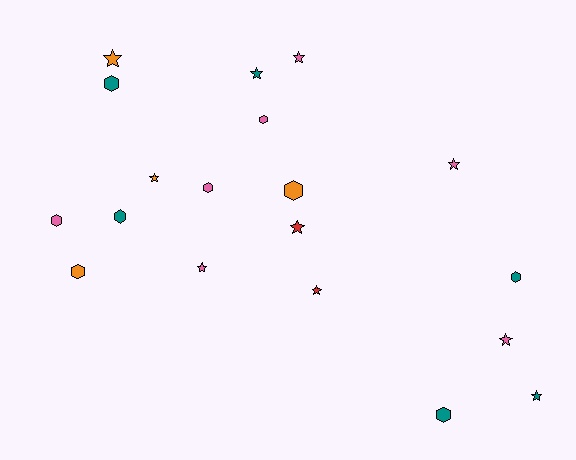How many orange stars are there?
There are 2 orange stars.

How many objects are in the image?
There are 19 objects.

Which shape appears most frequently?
Star, with 10 objects.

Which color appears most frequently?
Pink, with 7 objects.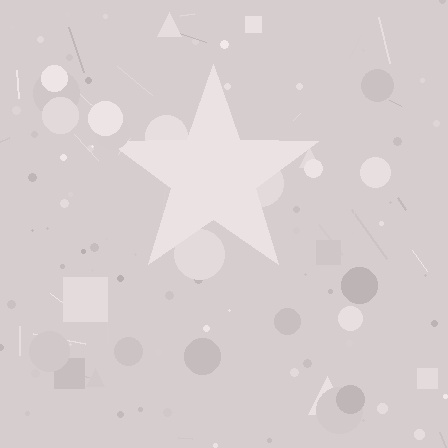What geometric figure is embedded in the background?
A star is embedded in the background.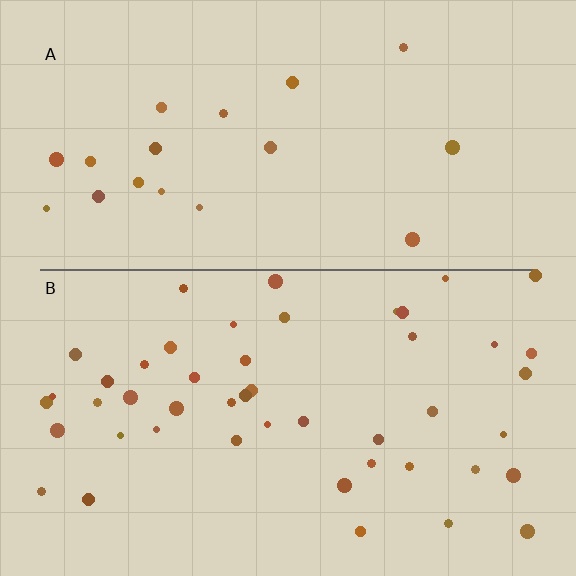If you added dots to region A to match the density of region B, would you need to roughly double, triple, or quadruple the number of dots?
Approximately triple.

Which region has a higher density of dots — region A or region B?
B (the bottom).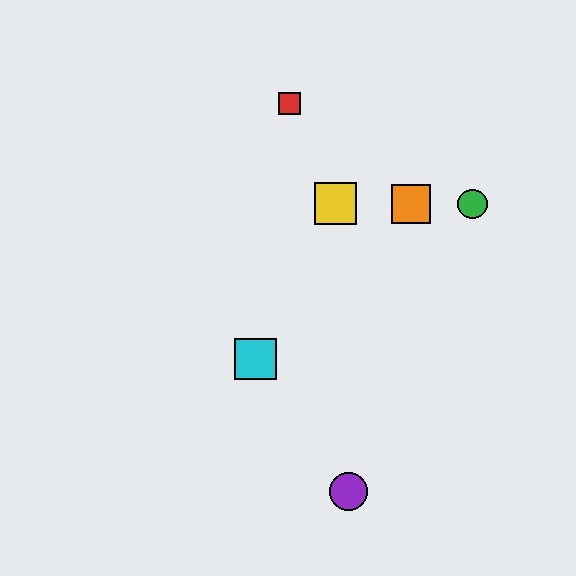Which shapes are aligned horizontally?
The blue square, the green circle, the yellow square, the orange square are aligned horizontally.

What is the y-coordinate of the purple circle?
The purple circle is at y≈492.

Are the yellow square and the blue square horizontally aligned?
Yes, both are at y≈204.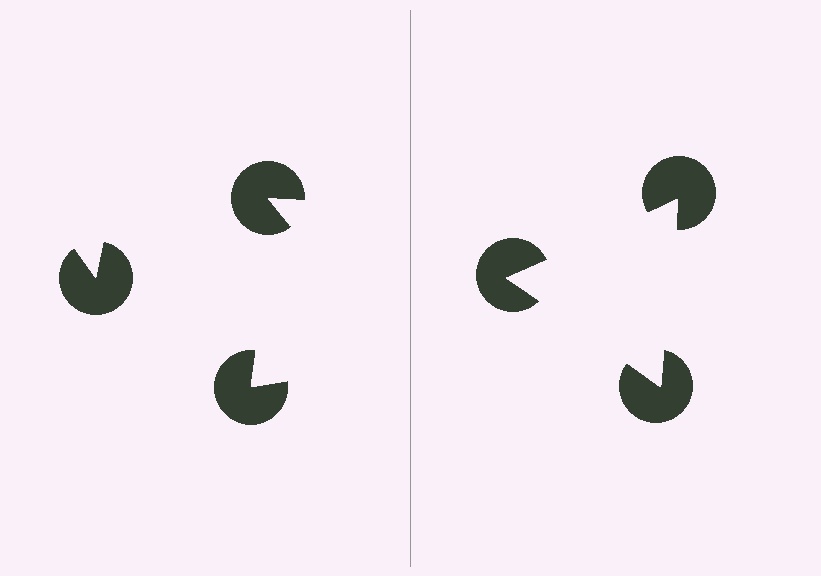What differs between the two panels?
The pac-man discs are positioned identically on both sides; only the wedge orientations differ. On the right they align to a triangle; on the left they are misaligned.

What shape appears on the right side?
An illusory triangle.